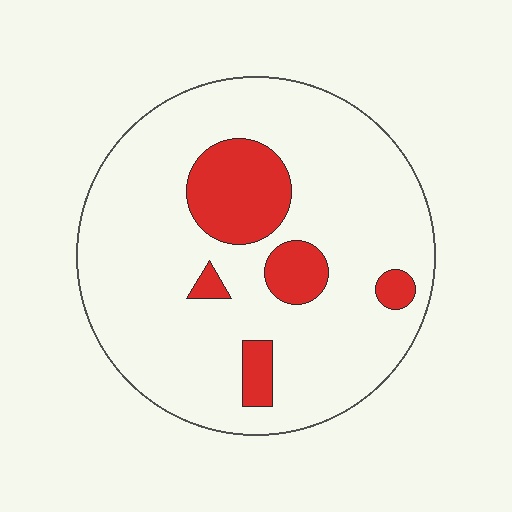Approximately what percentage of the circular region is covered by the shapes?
Approximately 15%.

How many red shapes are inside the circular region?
5.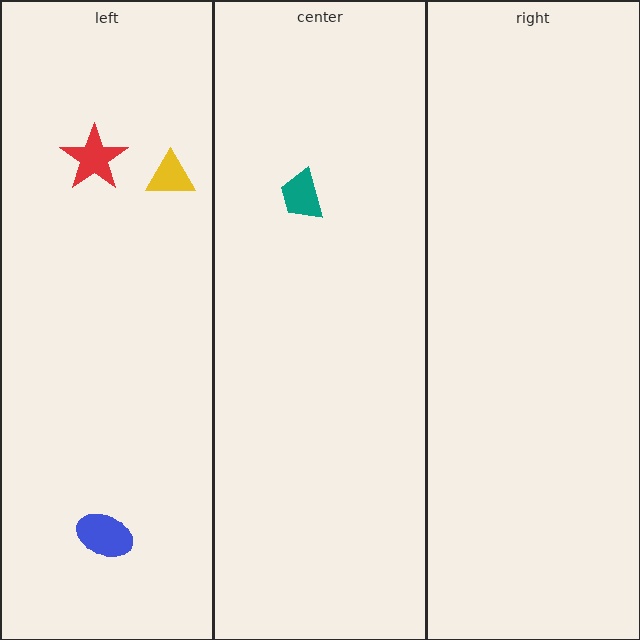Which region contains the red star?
The left region.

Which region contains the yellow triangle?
The left region.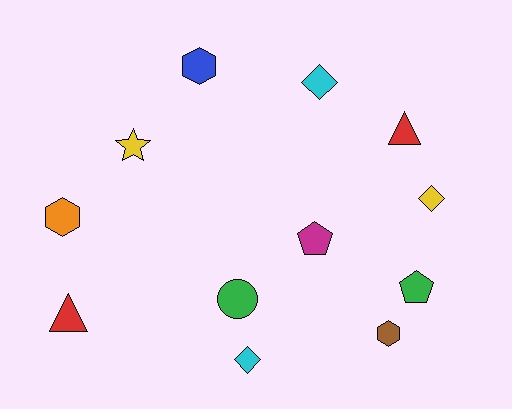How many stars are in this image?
There is 1 star.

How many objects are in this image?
There are 12 objects.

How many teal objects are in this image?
There are no teal objects.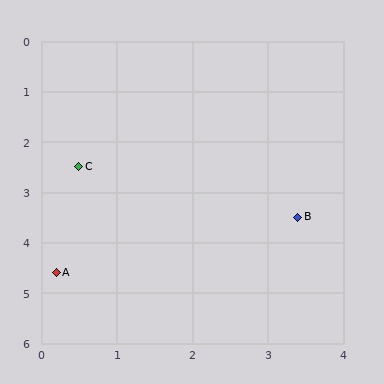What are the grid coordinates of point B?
Point B is at approximately (3.4, 3.5).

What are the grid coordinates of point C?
Point C is at approximately (0.5, 2.5).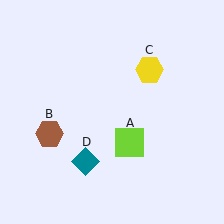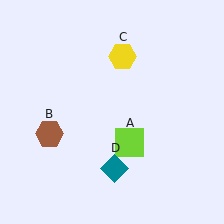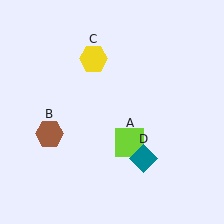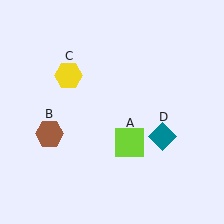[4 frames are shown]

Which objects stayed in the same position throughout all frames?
Lime square (object A) and brown hexagon (object B) remained stationary.